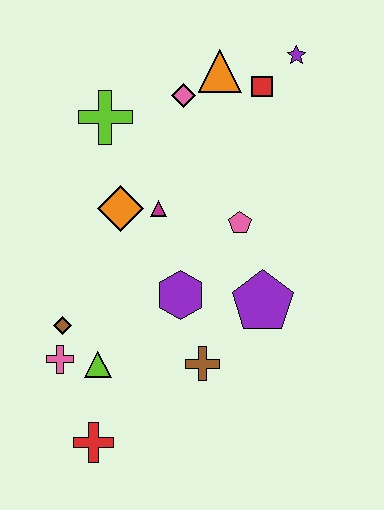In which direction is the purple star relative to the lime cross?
The purple star is to the right of the lime cross.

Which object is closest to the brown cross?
The purple hexagon is closest to the brown cross.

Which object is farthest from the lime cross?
The red cross is farthest from the lime cross.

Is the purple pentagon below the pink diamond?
Yes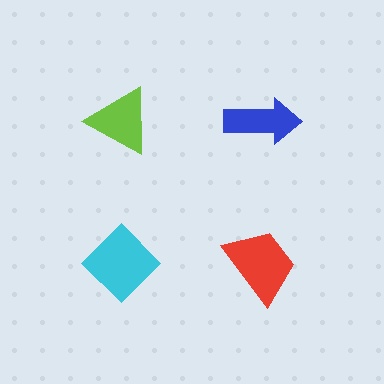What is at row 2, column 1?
A cyan diamond.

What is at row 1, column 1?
A lime triangle.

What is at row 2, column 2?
A red trapezoid.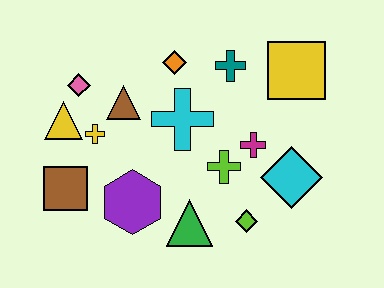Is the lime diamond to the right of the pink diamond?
Yes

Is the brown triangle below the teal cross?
Yes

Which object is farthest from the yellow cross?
The yellow square is farthest from the yellow cross.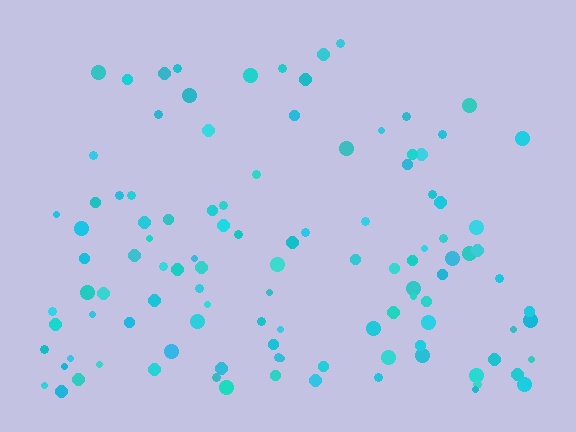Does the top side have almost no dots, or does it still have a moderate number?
Still a moderate number, just noticeably fewer than the bottom.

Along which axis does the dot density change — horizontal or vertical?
Vertical.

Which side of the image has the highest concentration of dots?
The bottom.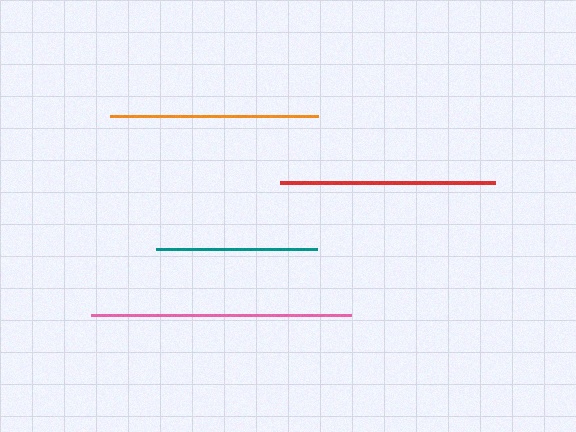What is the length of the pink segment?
The pink segment is approximately 260 pixels long.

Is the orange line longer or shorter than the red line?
The red line is longer than the orange line.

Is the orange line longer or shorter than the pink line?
The pink line is longer than the orange line.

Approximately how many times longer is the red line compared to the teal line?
The red line is approximately 1.3 times the length of the teal line.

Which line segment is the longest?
The pink line is the longest at approximately 260 pixels.